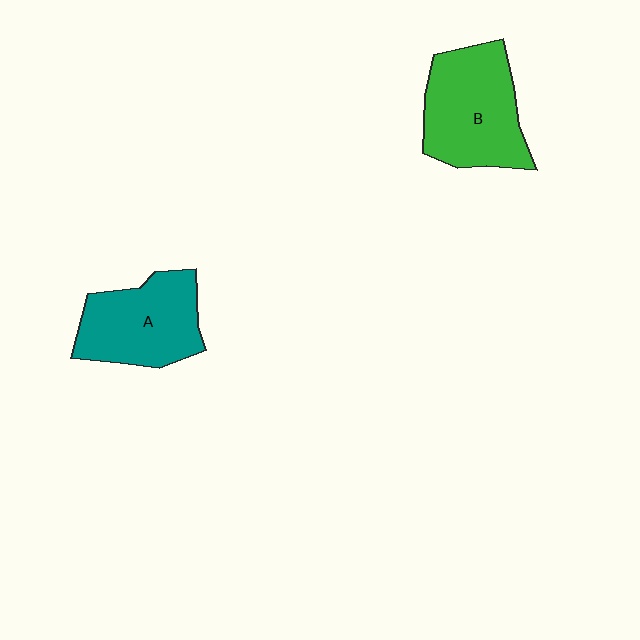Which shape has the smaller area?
Shape A (teal).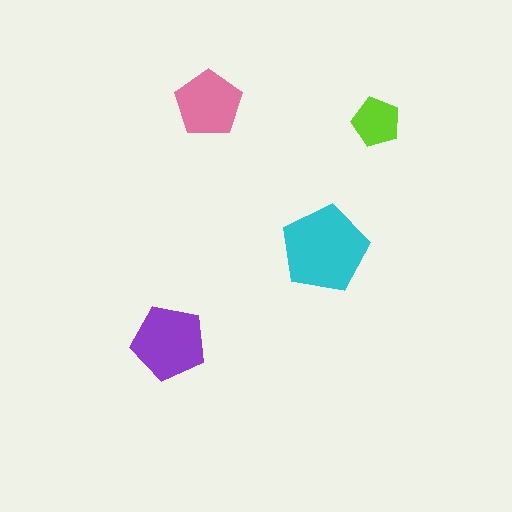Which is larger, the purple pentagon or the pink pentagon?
The purple one.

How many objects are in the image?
There are 4 objects in the image.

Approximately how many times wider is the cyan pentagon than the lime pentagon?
About 2 times wider.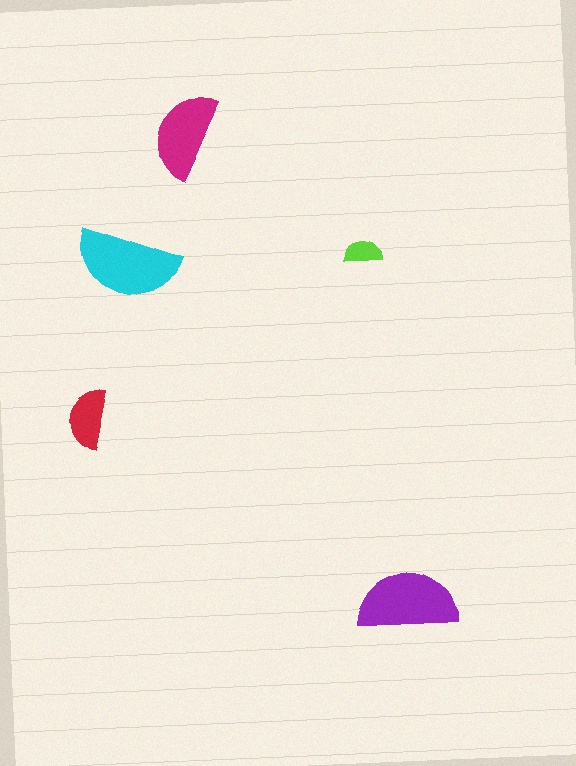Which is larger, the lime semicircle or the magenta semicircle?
The magenta one.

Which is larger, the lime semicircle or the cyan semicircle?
The cyan one.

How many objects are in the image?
There are 5 objects in the image.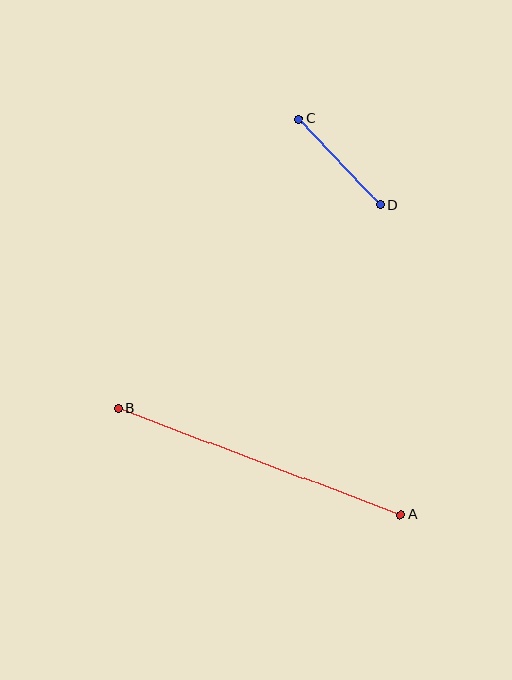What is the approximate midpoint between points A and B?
The midpoint is at approximately (259, 462) pixels.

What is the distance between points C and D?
The distance is approximately 118 pixels.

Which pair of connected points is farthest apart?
Points A and B are farthest apart.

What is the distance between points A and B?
The distance is approximately 302 pixels.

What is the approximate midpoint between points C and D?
The midpoint is at approximately (339, 162) pixels.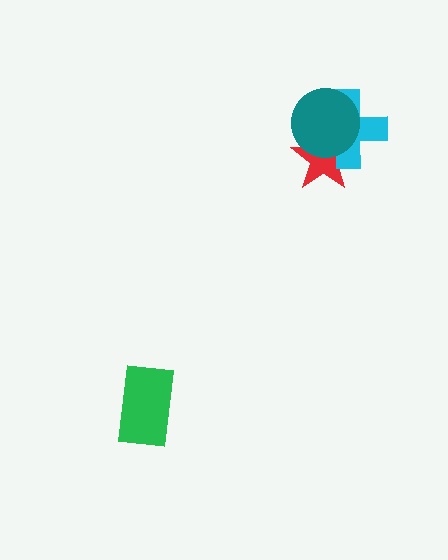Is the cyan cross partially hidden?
Yes, it is partially covered by another shape.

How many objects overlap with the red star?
2 objects overlap with the red star.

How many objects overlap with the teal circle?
2 objects overlap with the teal circle.